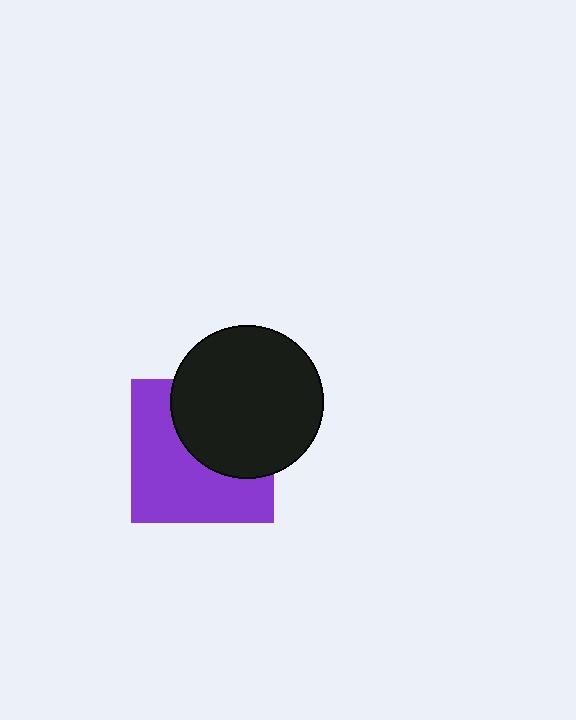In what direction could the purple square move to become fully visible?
The purple square could move toward the lower-left. That would shift it out from behind the black circle entirely.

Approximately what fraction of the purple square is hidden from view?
Roughly 44% of the purple square is hidden behind the black circle.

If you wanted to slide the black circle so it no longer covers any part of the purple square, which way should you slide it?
Slide it toward the upper-right — that is the most direct way to separate the two shapes.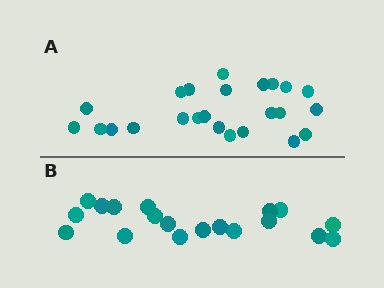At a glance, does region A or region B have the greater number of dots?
Region A (the top region) has more dots.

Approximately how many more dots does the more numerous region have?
Region A has about 5 more dots than region B.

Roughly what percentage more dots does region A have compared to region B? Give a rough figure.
About 25% more.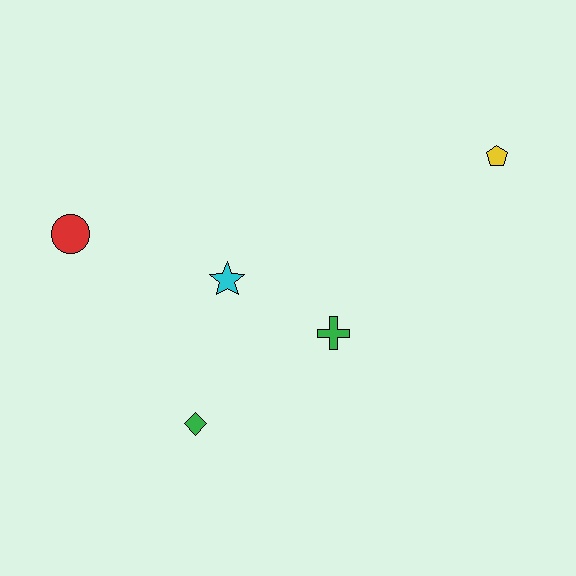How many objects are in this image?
There are 5 objects.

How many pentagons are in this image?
There is 1 pentagon.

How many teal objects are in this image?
There are no teal objects.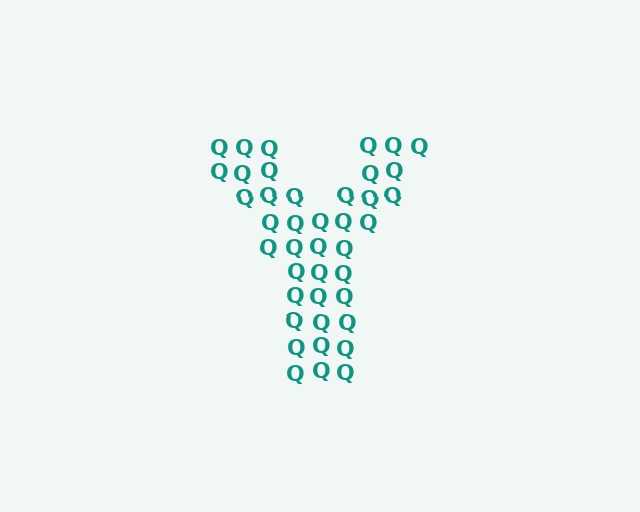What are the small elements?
The small elements are letter Q's.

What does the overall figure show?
The overall figure shows the letter Y.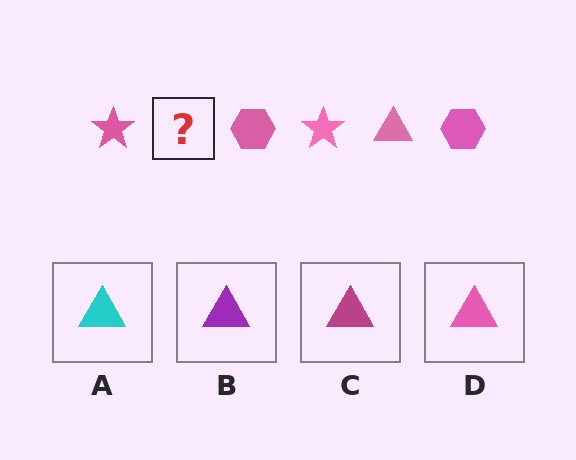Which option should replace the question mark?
Option D.